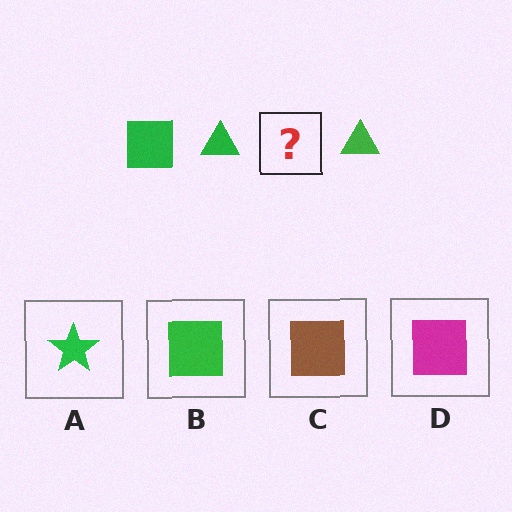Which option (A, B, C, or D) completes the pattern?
B.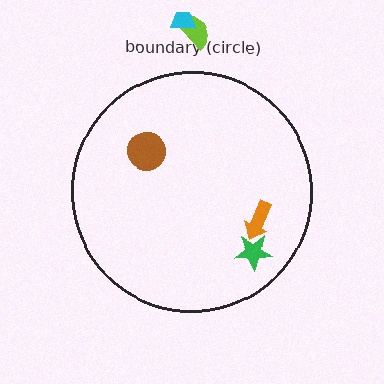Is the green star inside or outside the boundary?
Inside.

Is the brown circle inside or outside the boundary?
Inside.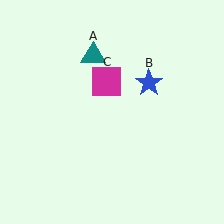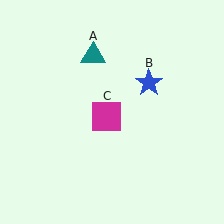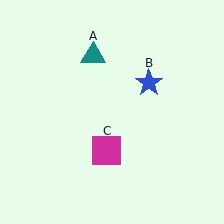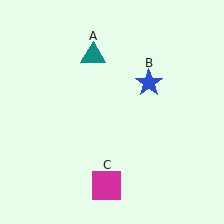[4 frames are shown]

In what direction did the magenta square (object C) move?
The magenta square (object C) moved down.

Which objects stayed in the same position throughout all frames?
Teal triangle (object A) and blue star (object B) remained stationary.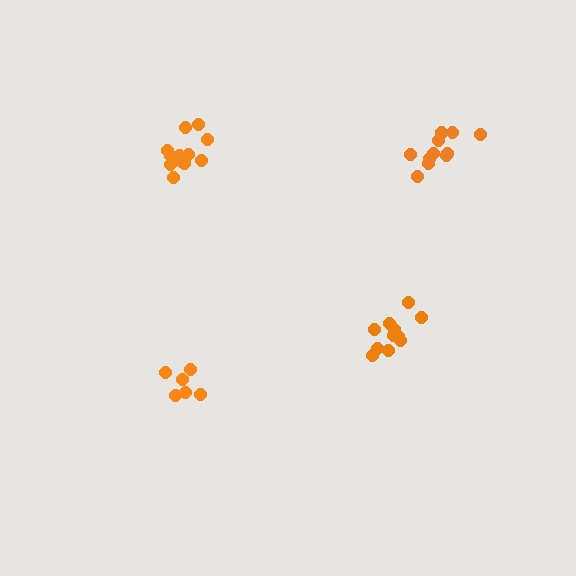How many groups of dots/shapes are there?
There are 4 groups.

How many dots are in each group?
Group 1: 6 dots, Group 2: 12 dots, Group 3: 11 dots, Group 4: 12 dots (41 total).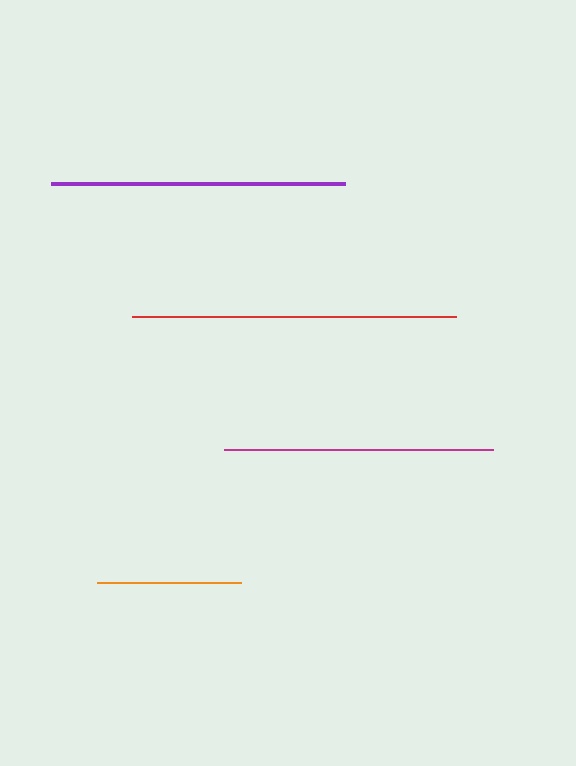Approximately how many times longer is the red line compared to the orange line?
The red line is approximately 2.3 times the length of the orange line.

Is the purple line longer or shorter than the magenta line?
The purple line is longer than the magenta line.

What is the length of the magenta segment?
The magenta segment is approximately 268 pixels long.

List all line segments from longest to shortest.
From longest to shortest: red, purple, magenta, orange.